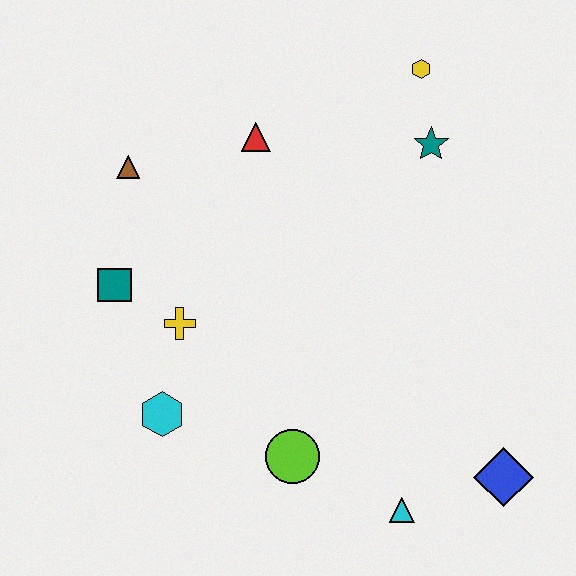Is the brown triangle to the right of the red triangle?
No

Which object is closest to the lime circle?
The cyan triangle is closest to the lime circle.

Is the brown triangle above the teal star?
No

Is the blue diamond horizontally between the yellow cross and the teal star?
No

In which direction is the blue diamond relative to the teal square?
The blue diamond is to the right of the teal square.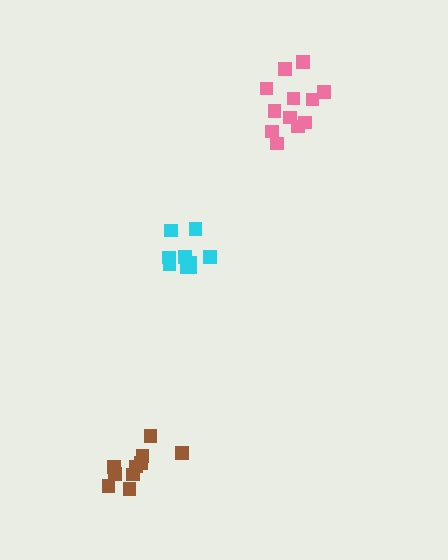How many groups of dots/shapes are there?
There are 3 groups.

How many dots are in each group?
Group 1: 10 dots, Group 2: 10 dots, Group 3: 12 dots (32 total).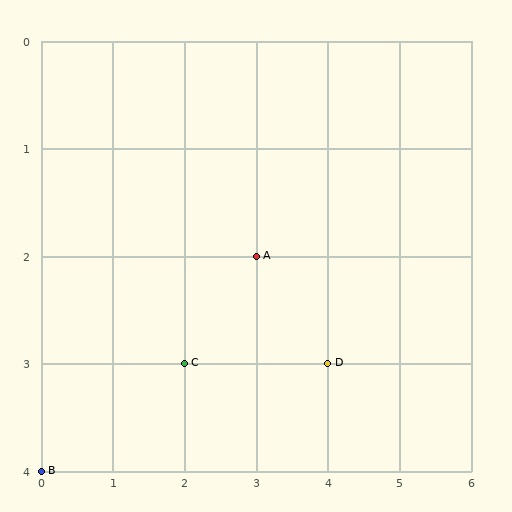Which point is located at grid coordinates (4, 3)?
Point D is at (4, 3).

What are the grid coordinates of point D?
Point D is at grid coordinates (4, 3).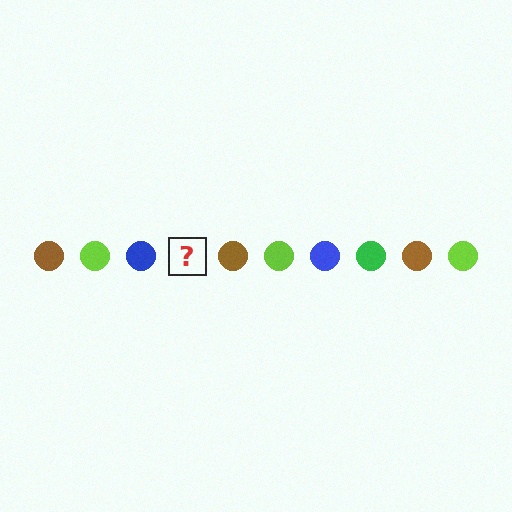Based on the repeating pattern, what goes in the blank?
The blank should be a green circle.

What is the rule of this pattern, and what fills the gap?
The rule is that the pattern cycles through brown, lime, blue, green circles. The gap should be filled with a green circle.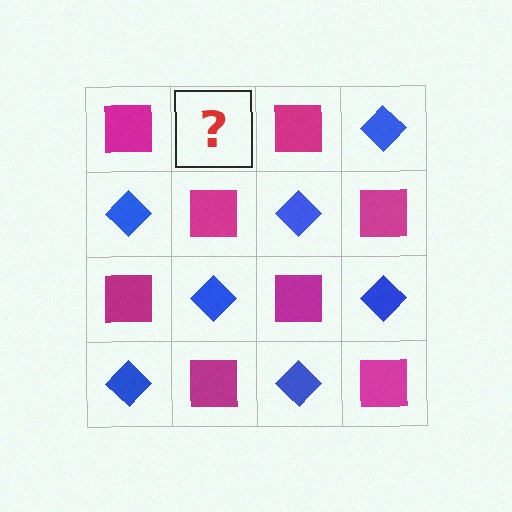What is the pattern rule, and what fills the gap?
The rule is that it alternates magenta square and blue diamond in a checkerboard pattern. The gap should be filled with a blue diamond.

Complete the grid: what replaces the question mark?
The question mark should be replaced with a blue diamond.